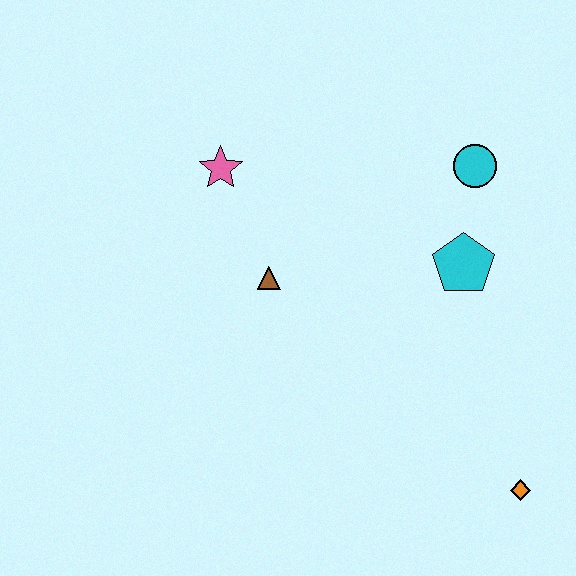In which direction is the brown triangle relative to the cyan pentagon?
The brown triangle is to the left of the cyan pentagon.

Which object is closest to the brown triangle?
The pink star is closest to the brown triangle.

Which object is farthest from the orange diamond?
The pink star is farthest from the orange diamond.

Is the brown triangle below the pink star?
Yes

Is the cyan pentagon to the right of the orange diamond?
No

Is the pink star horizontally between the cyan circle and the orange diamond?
No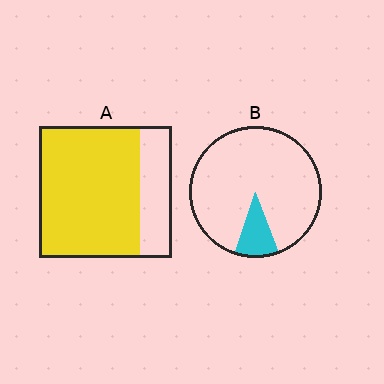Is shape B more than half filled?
No.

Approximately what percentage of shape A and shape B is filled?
A is approximately 75% and B is approximately 10%.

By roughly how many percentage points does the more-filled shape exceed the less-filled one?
By roughly 65 percentage points (A over B).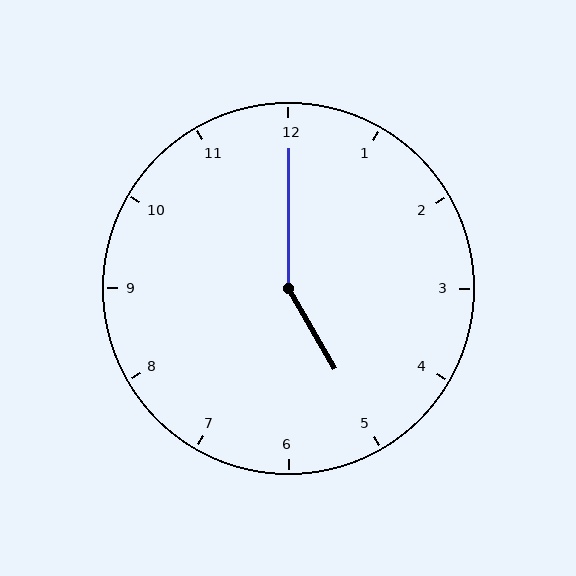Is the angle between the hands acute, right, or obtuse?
It is obtuse.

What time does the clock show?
5:00.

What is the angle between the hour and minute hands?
Approximately 150 degrees.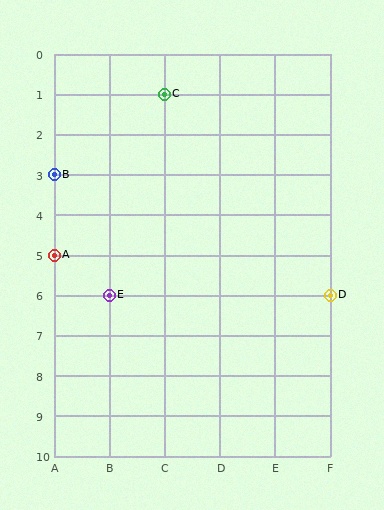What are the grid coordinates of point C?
Point C is at grid coordinates (C, 1).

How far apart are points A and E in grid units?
Points A and E are 1 column and 1 row apart (about 1.4 grid units diagonally).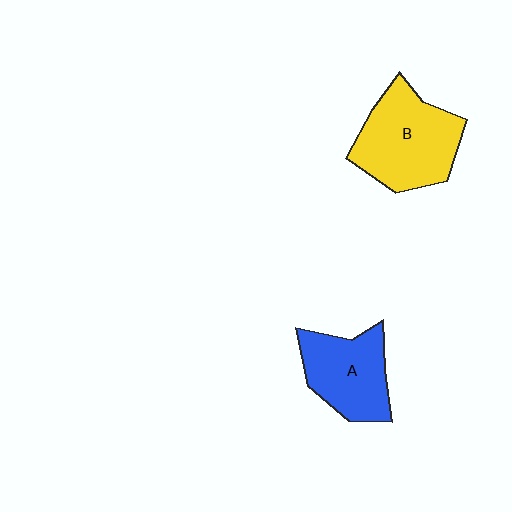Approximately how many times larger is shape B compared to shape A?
Approximately 1.3 times.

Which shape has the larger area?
Shape B (yellow).